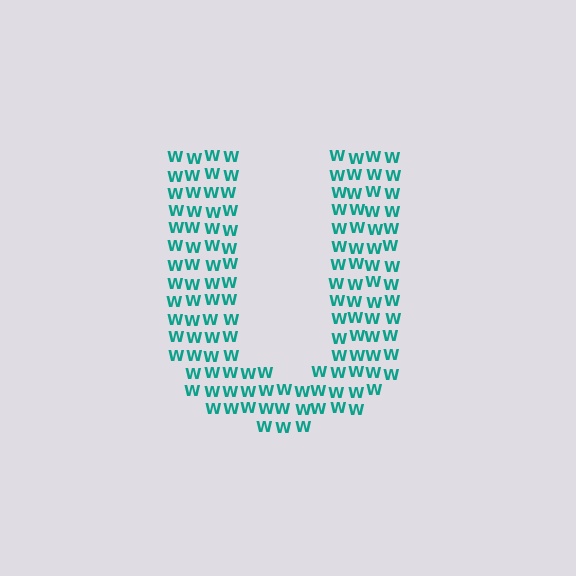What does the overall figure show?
The overall figure shows the letter U.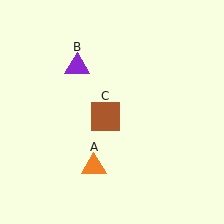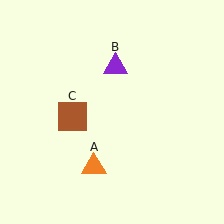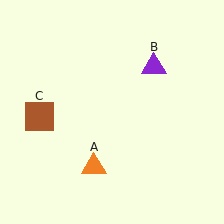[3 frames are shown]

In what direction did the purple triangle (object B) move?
The purple triangle (object B) moved right.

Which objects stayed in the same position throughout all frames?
Orange triangle (object A) remained stationary.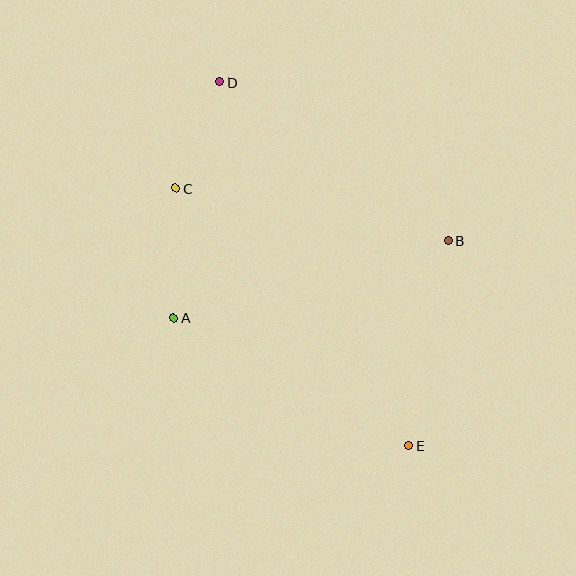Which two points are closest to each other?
Points C and D are closest to each other.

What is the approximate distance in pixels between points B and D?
The distance between B and D is approximately 278 pixels.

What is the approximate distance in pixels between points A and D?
The distance between A and D is approximately 240 pixels.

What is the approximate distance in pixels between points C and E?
The distance between C and E is approximately 347 pixels.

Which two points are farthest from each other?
Points D and E are farthest from each other.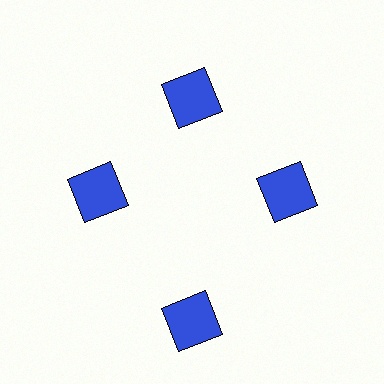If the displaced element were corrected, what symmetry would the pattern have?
It would have 4-fold rotational symmetry — the pattern would map onto itself every 90 degrees.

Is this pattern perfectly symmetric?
No. The 4 blue squares are arranged in a ring, but one element near the 6 o'clock position is pushed outward from the center, breaking the 4-fold rotational symmetry.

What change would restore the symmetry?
The symmetry would be restored by moving it inward, back onto the ring so that all 4 squares sit at equal angles and equal distance from the center.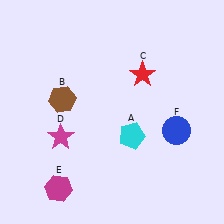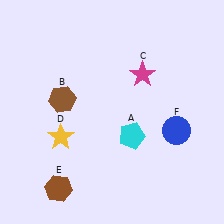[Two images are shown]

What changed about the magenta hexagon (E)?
In Image 1, E is magenta. In Image 2, it changed to brown.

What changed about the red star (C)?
In Image 1, C is red. In Image 2, it changed to magenta.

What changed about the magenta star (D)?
In Image 1, D is magenta. In Image 2, it changed to yellow.